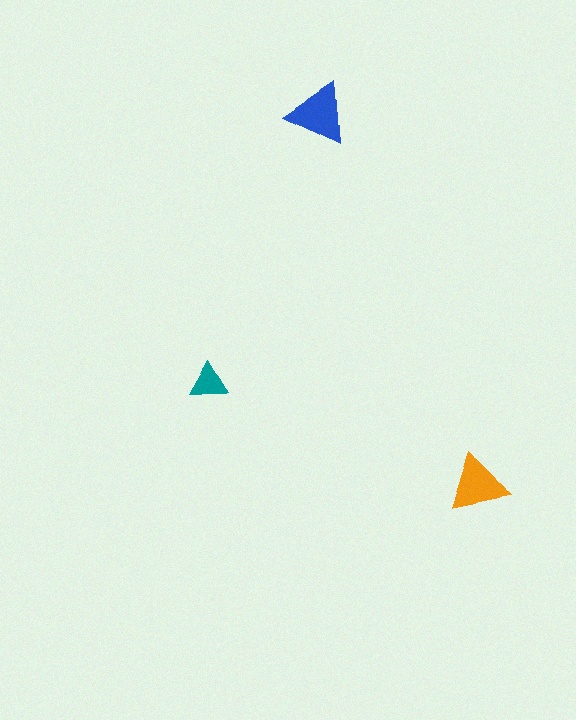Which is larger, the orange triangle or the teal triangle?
The orange one.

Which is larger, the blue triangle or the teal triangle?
The blue one.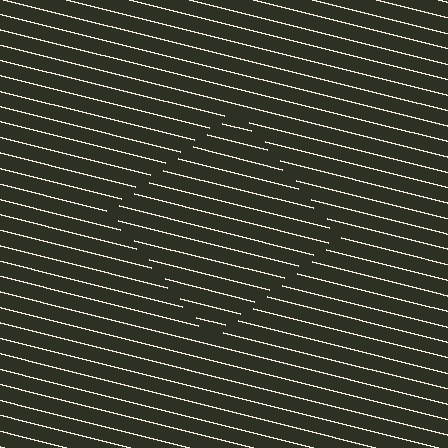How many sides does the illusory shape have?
4 sides — the line-ends trace a square.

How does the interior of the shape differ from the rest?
The interior of the shape contains the same grating, shifted by half a period — the contour is defined by the phase discontinuity where line-ends from the inner and outer gratings abut.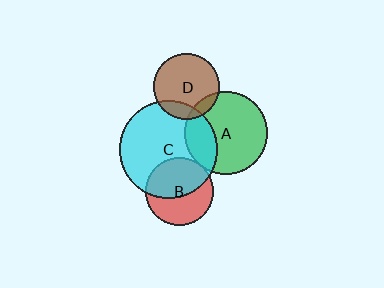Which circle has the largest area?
Circle C (cyan).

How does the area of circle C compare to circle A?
Approximately 1.4 times.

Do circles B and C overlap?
Yes.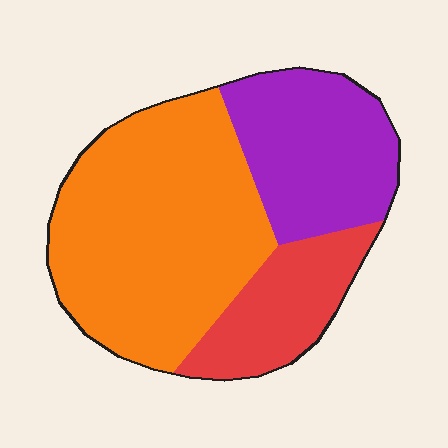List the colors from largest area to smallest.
From largest to smallest: orange, purple, red.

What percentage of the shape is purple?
Purple takes up about one quarter (1/4) of the shape.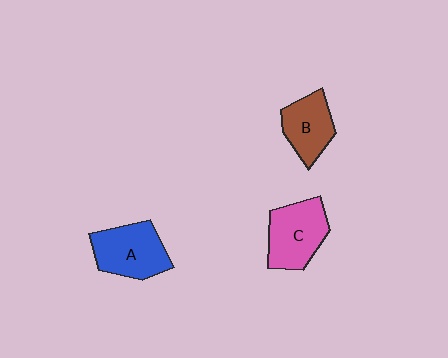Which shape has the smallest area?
Shape B (brown).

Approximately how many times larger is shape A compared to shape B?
Approximately 1.3 times.